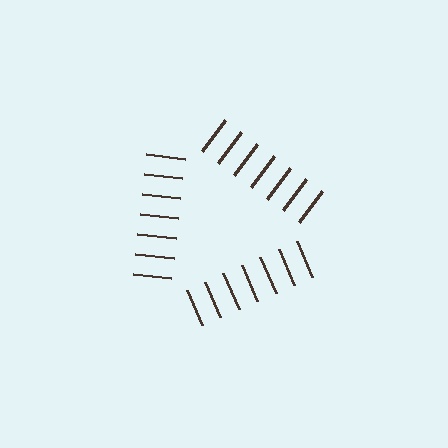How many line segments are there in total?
21 — 7 along each of the 3 edges.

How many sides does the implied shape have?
3 sides — the line-ends trace a triangle.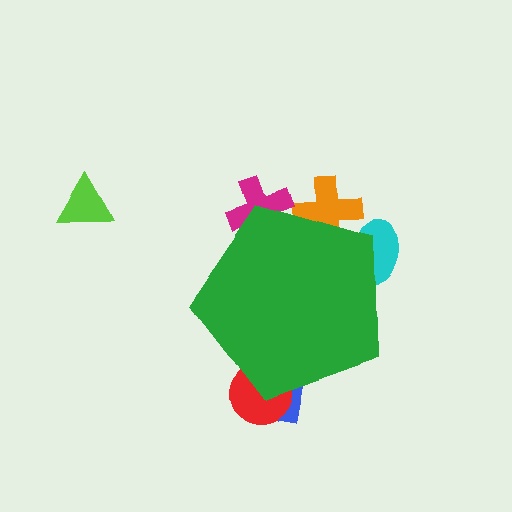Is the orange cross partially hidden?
Yes, the orange cross is partially hidden behind the green pentagon.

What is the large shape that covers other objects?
A green pentagon.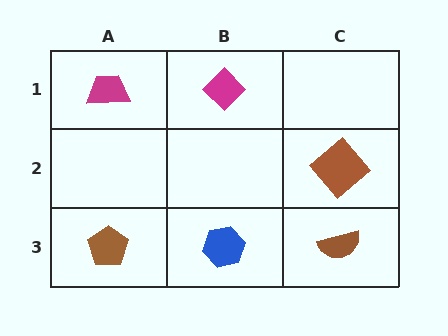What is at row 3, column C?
A brown semicircle.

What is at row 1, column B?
A magenta diamond.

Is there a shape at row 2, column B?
No, that cell is empty.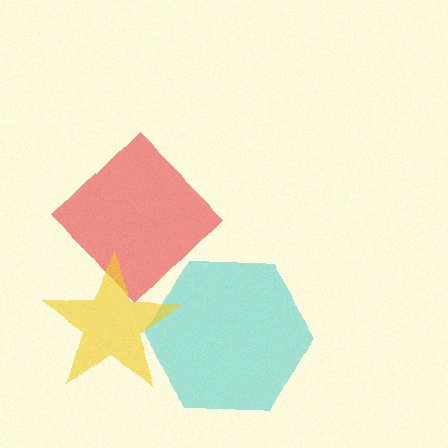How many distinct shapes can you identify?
There are 3 distinct shapes: a cyan hexagon, a red diamond, a yellow star.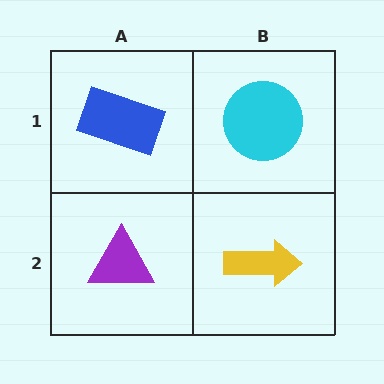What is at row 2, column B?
A yellow arrow.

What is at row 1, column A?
A blue rectangle.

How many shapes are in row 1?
2 shapes.